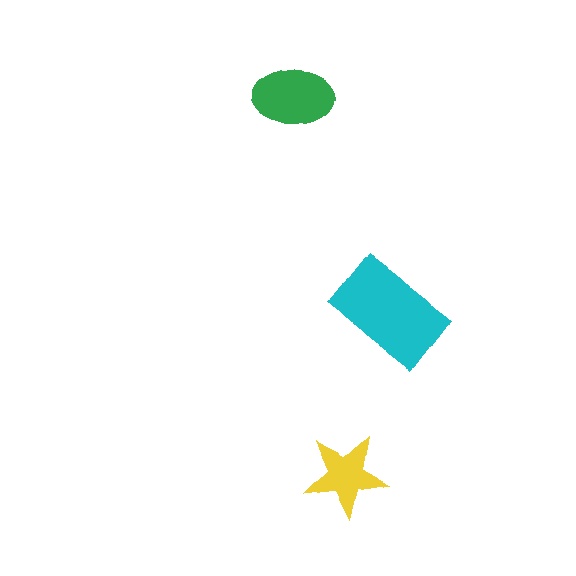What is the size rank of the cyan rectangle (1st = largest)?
1st.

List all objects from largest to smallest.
The cyan rectangle, the green ellipse, the yellow star.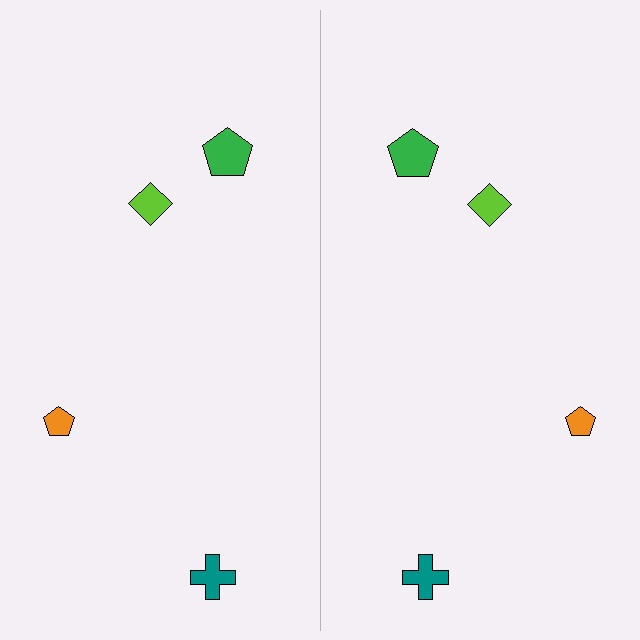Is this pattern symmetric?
Yes, this pattern has bilateral (reflection) symmetry.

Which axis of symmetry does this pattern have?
The pattern has a vertical axis of symmetry running through the center of the image.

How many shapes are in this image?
There are 8 shapes in this image.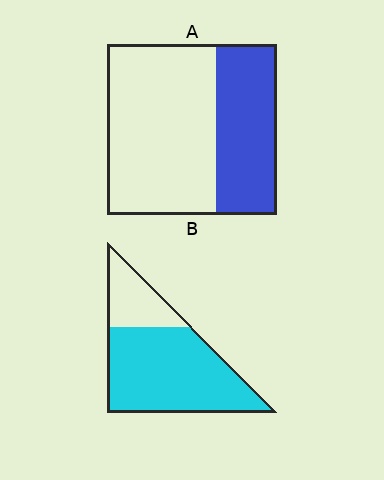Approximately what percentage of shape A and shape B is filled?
A is approximately 35% and B is approximately 75%.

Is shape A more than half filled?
No.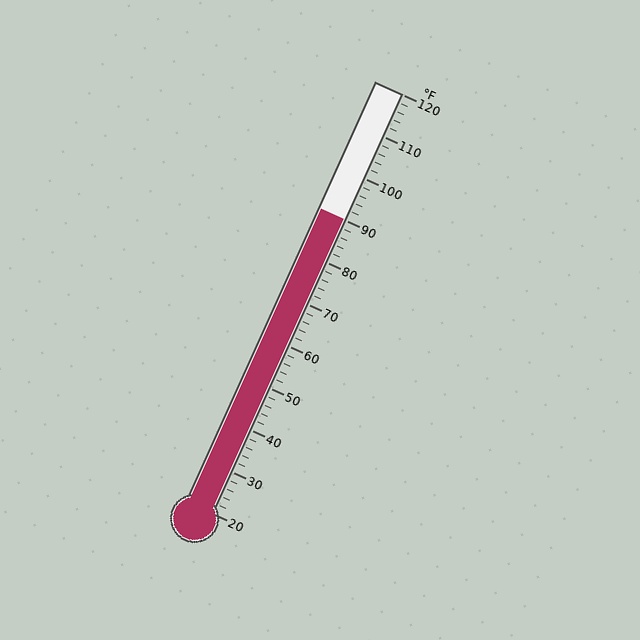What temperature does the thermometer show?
The thermometer shows approximately 90°F.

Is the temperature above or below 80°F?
The temperature is above 80°F.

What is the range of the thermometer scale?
The thermometer scale ranges from 20°F to 120°F.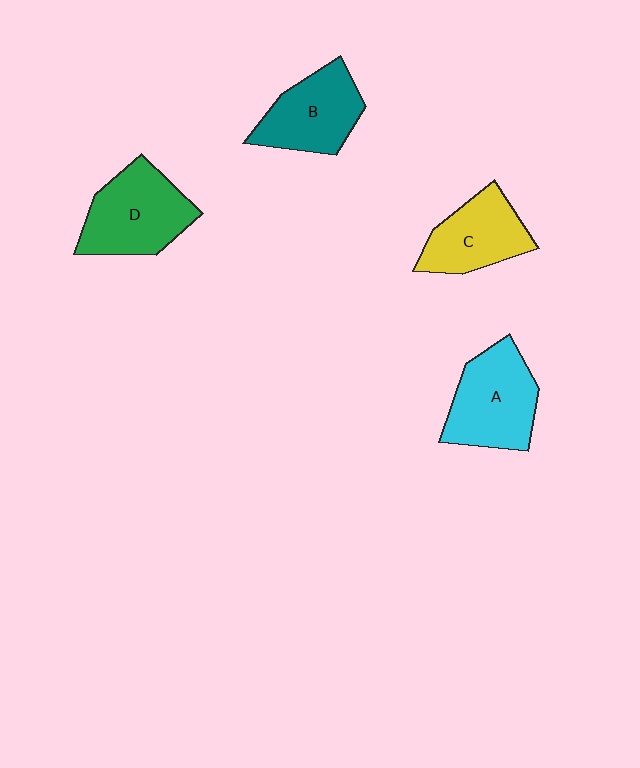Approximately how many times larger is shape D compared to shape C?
Approximately 1.2 times.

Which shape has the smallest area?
Shape C (yellow).